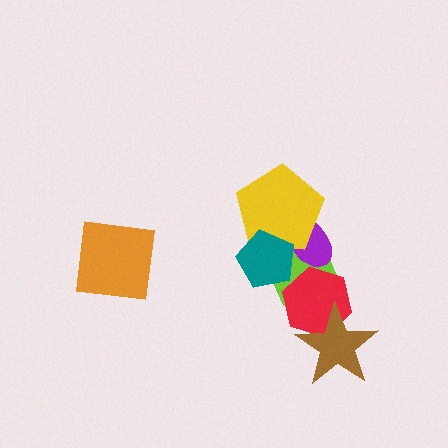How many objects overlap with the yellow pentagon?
3 objects overlap with the yellow pentagon.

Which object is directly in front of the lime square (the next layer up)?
The purple ellipse is directly in front of the lime square.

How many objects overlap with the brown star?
1 object overlaps with the brown star.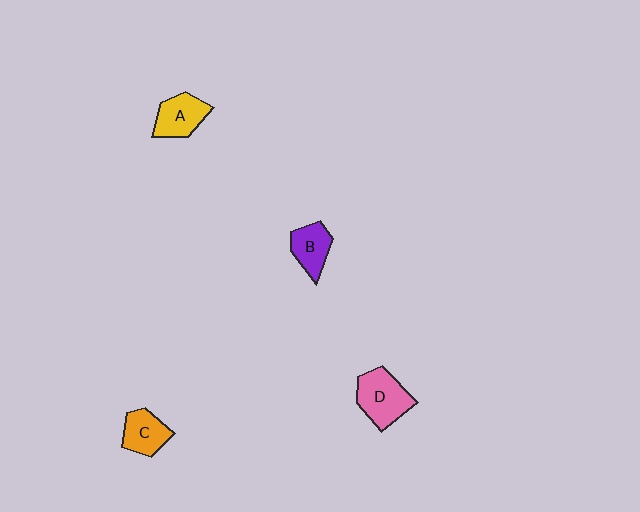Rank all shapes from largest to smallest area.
From largest to smallest: D (pink), A (yellow), C (orange), B (purple).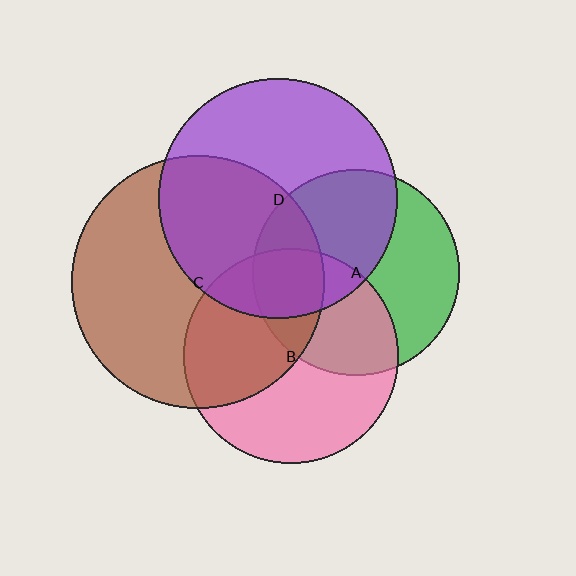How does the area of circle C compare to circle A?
Approximately 1.5 times.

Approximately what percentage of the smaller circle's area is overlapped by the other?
Approximately 20%.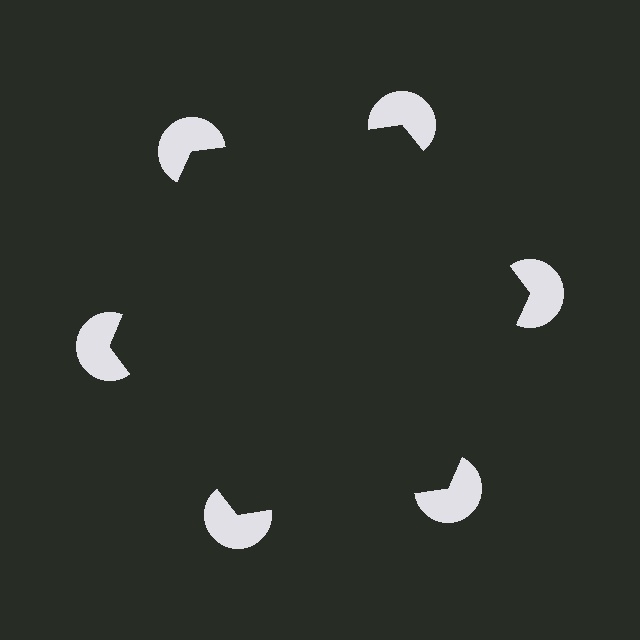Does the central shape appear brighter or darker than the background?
It typically appears slightly darker than the background, even though no actual brightness change is drawn.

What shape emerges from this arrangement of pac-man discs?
An illusory hexagon — its edges are inferred from the aligned wedge cuts in the pac-man discs, not physically drawn.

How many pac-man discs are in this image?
There are 6 — one at each vertex of the illusory hexagon.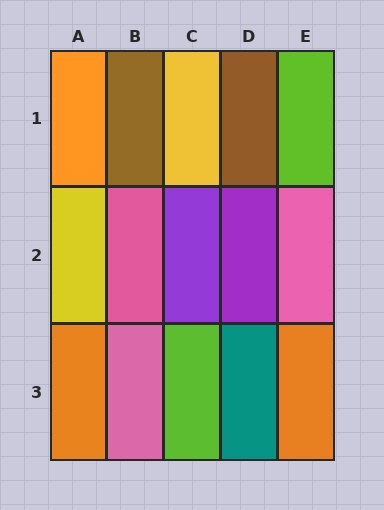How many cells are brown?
2 cells are brown.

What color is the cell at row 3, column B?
Pink.